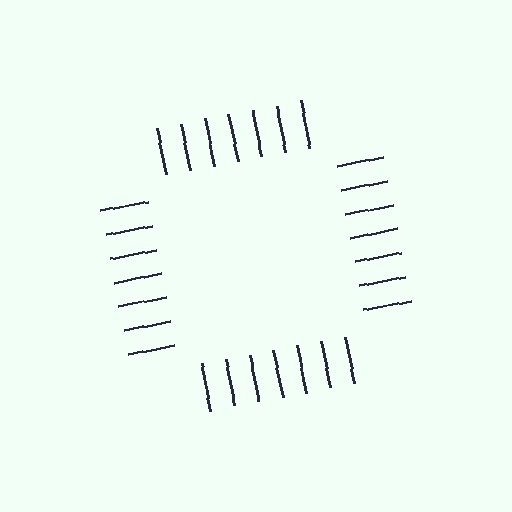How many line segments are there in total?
28 — 7 along each of the 4 edges.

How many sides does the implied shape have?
4 sides — the line-ends trace a square.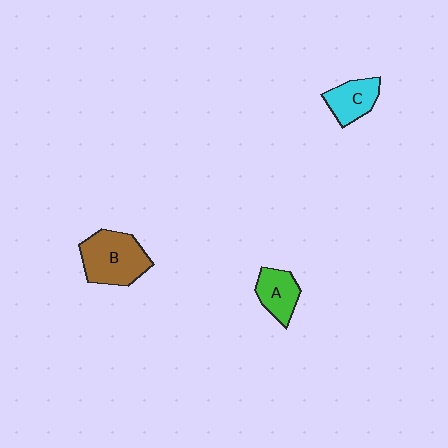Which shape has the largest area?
Shape B (brown).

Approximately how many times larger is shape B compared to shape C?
Approximately 1.7 times.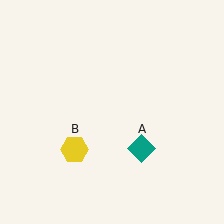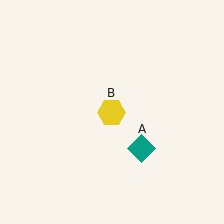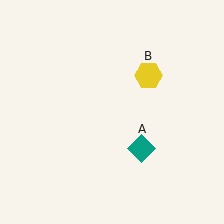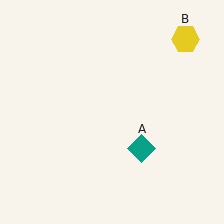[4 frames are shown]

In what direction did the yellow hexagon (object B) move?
The yellow hexagon (object B) moved up and to the right.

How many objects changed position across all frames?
1 object changed position: yellow hexagon (object B).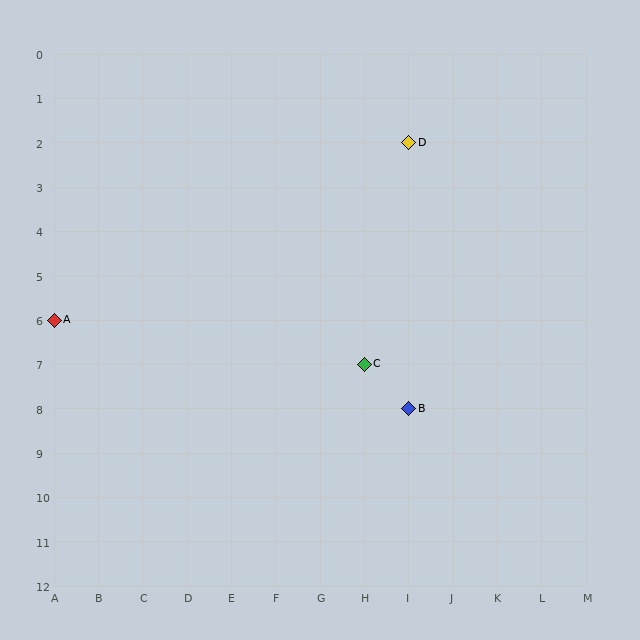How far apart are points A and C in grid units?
Points A and C are 7 columns and 1 row apart (about 7.1 grid units diagonally).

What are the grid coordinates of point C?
Point C is at grid coordinates (H, 7).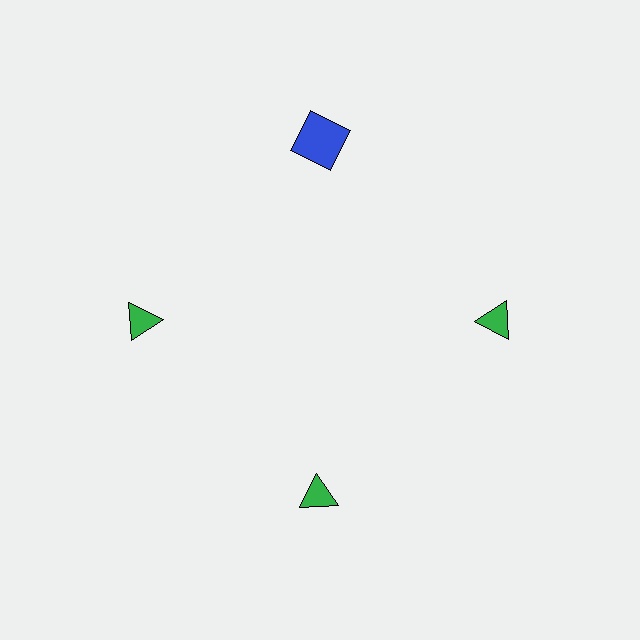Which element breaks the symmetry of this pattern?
The blue square at roughly the 12 o'clock position breaks the symmetry. All other shapes are green triangles.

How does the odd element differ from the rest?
It differs in both color (blue instead of green) and shape (square instead of triangle).